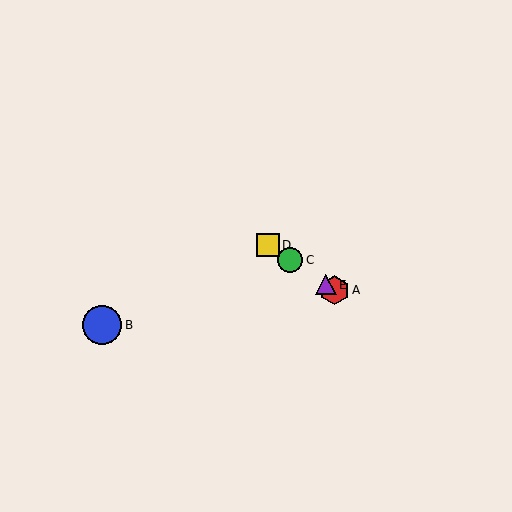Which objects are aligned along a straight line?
Objects A, C, D, E are aligned along a straight line.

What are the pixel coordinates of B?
Object B is at (102, 325).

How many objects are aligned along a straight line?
4 objects (A, C, D, E) are aligned along a straight line.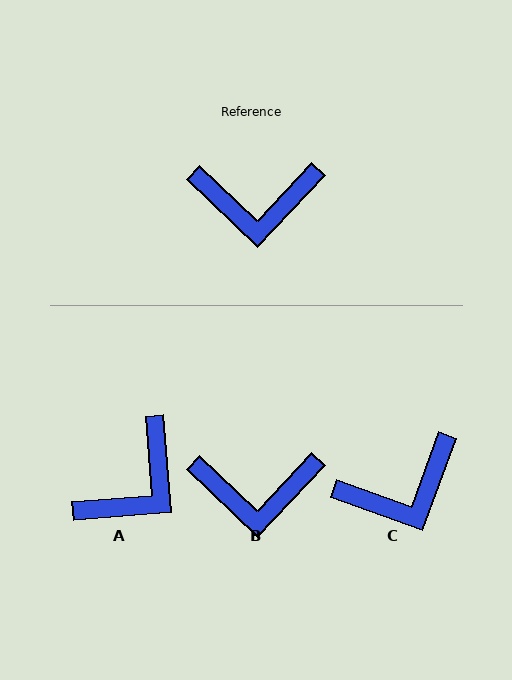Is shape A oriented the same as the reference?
No, it is off by about 48 degrees.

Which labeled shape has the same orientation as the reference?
B.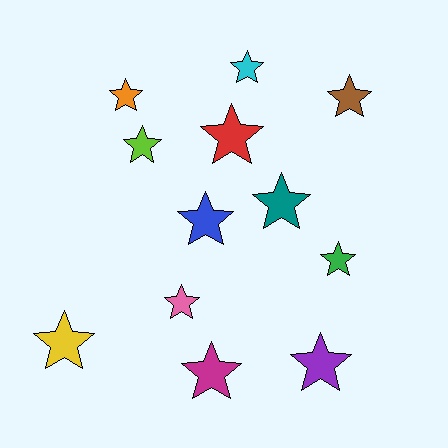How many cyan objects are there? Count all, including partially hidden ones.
There is 1 cyan object.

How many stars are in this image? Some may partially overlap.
There are 12 stars.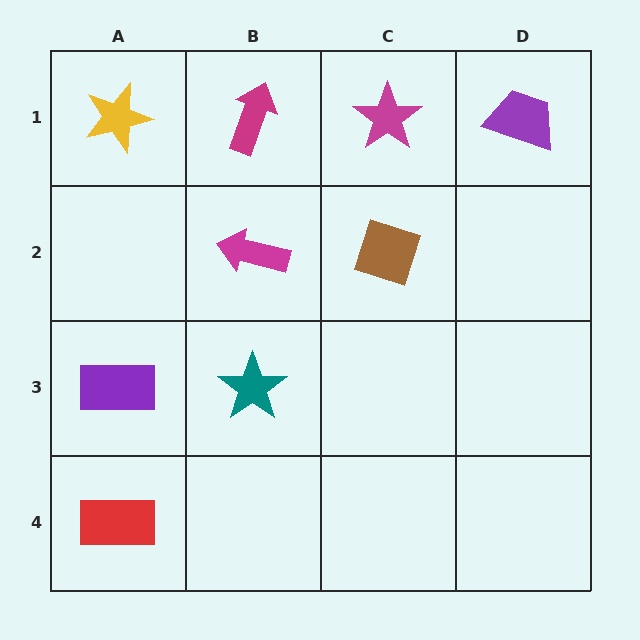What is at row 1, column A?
A yellow star.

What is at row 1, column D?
A purple trapezoid.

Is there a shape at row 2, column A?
No, that cell is empty.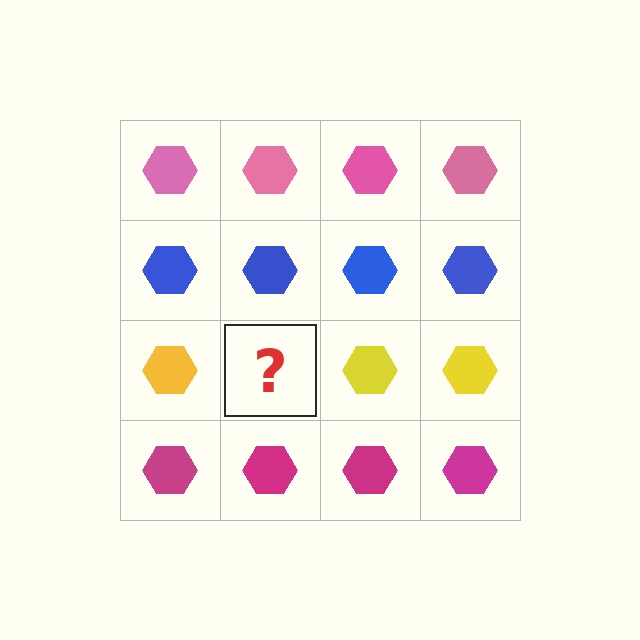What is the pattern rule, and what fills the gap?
The rule is that each row has a consistent color. The gap should be filled with a yellow hexagon.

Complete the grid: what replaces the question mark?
The question mark should be replaced with a yellow hexagon.